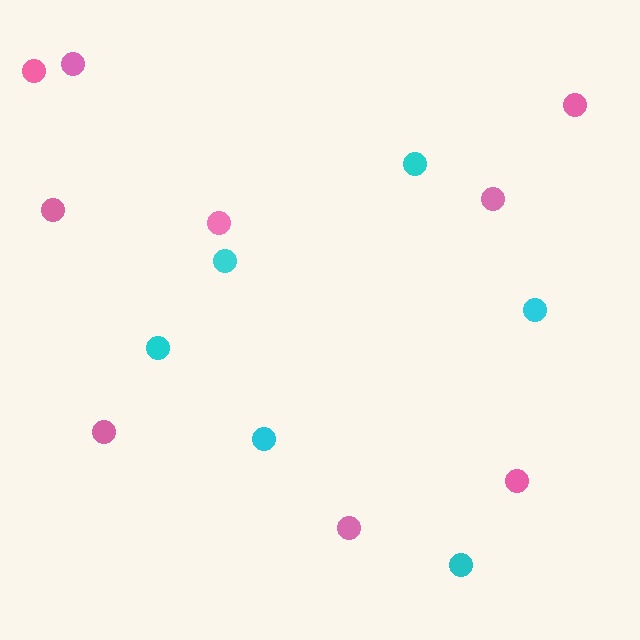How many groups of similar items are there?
There are 2 groups: one group of pink circles (9) and one group of cyan circles (6).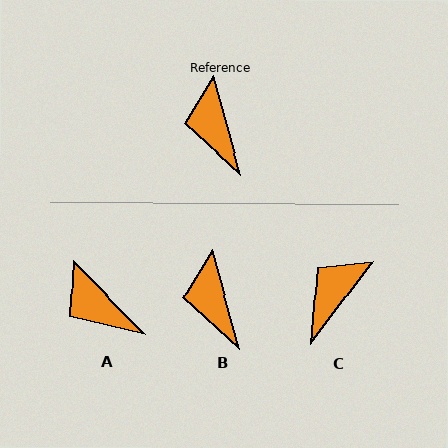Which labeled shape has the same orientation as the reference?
B.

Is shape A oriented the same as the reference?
No, it is off by about 29 degrees.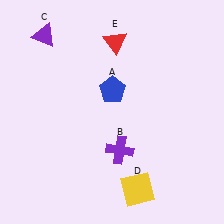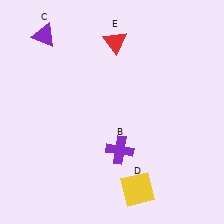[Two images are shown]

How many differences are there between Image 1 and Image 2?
There is 1 difference between the two images.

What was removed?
The blue pentagon (A) was removed in Image 2.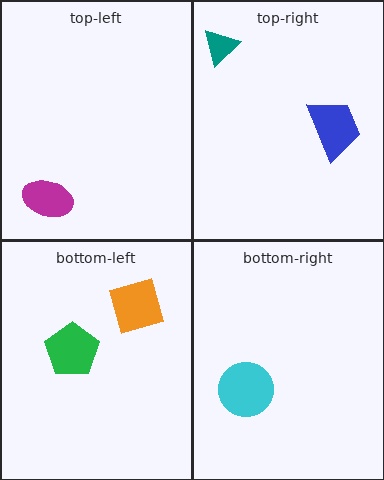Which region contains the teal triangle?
The top-right region.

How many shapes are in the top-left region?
1.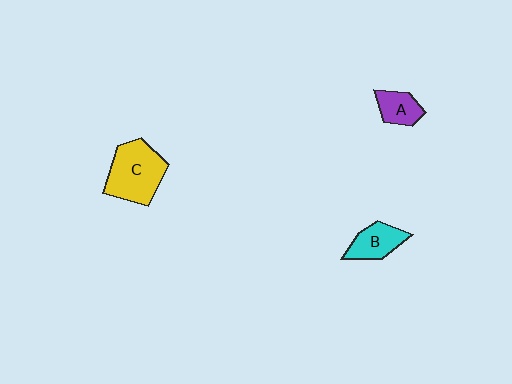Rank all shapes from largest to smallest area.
From largest to smallest: C (yellow), B (cyan), A (purple).